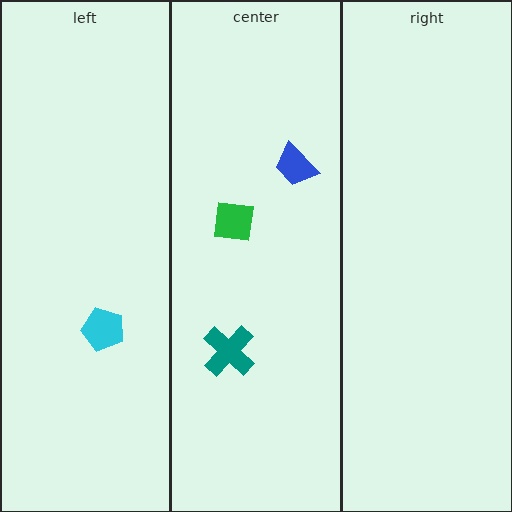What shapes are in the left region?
The cyan pentagon.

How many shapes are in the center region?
3.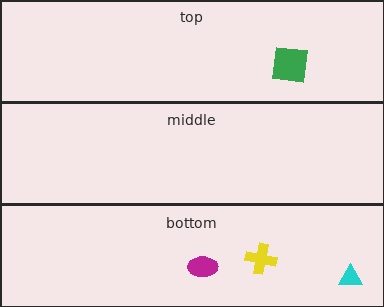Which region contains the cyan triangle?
The bottom region.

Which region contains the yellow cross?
The bottom region.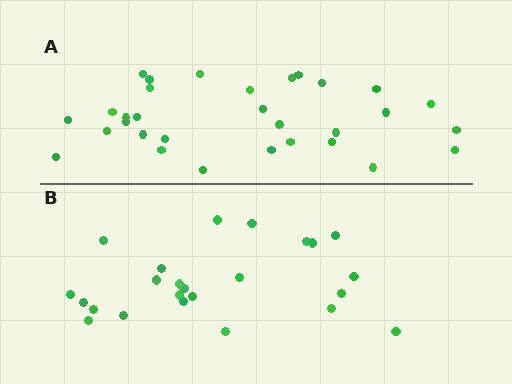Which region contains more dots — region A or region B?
Region A (the top region) has more dots.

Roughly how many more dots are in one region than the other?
Region A has roughly 8 or so more dots than region B.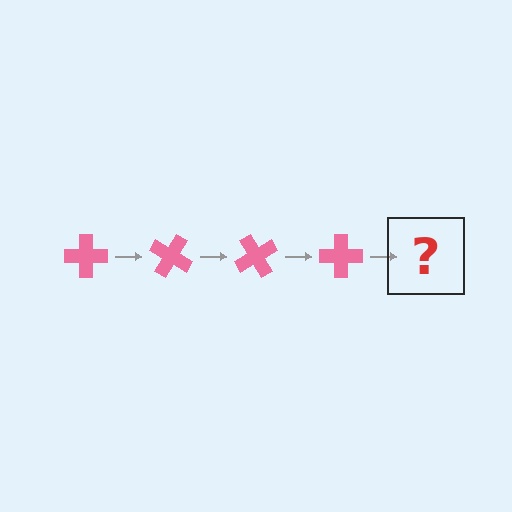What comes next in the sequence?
The next element should be a pink cross rotated 120 degrees.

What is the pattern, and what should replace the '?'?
The pattern is that the cross rotates 30 degrees each step. The '?' should be a pink cross rotated 120 degrees.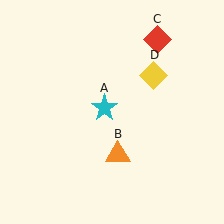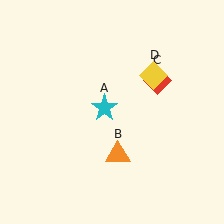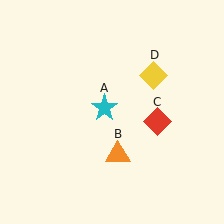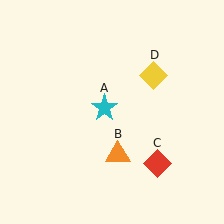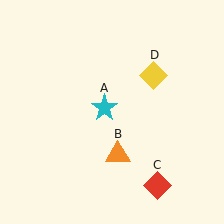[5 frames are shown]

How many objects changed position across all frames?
1 object changed position: red diamond (object C).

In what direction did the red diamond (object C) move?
The red diamond (object C) moved down.